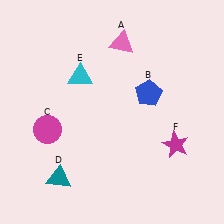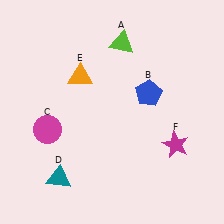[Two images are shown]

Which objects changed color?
A changed from pink to lime. E changed from cyan to orange.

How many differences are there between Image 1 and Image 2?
There are 2 differences between the two images.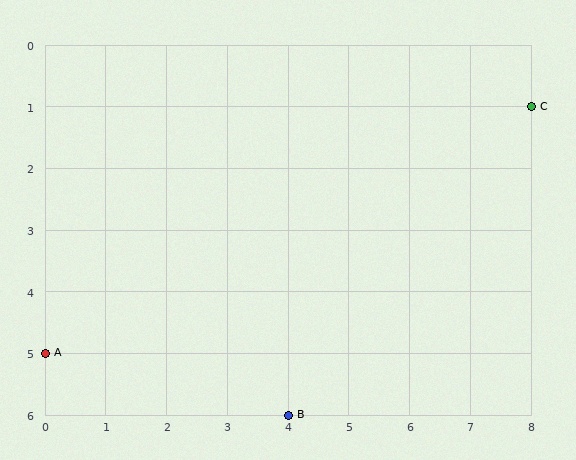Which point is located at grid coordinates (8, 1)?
Point C is at (8, 1).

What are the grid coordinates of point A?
Point A is at grid coordinates (0, 5).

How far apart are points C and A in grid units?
Points C and A are 8 columns and 4 rows apart (about 8.9 grid units diagonally).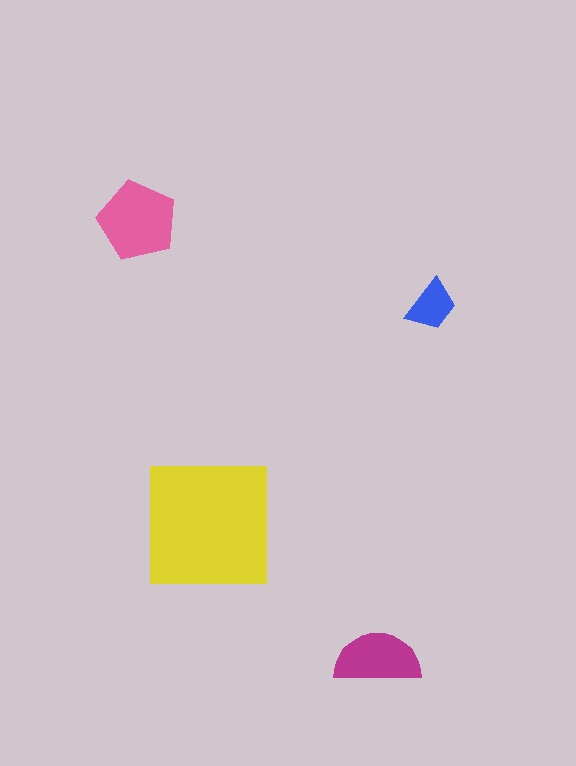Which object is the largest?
The yellow square.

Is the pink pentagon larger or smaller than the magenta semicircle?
Larger.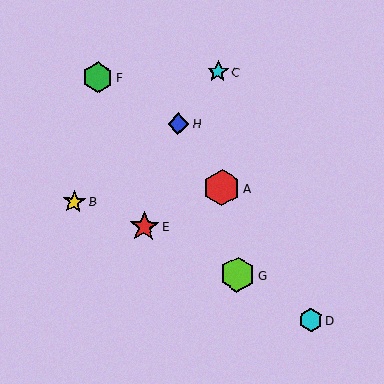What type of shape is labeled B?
Shape B is a yellow star.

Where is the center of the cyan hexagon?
The center of the cyan hexagon is at (311, 320).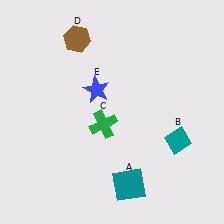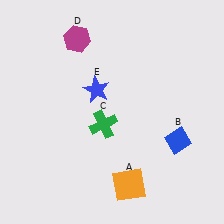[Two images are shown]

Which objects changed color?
A changed from teal to orange. B changed from teal to blue. D changed from brown to magenta.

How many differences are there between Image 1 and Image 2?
There are 3 differences between the two images.